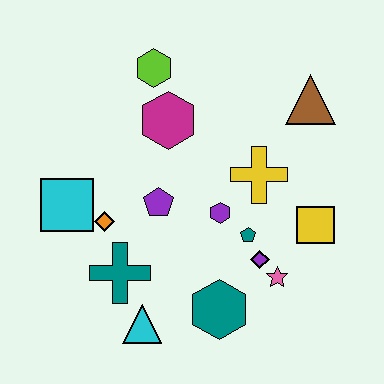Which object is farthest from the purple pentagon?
The brown triangle is farthest from the purple pentagon.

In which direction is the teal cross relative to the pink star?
The teal cross is to the left of the pink star.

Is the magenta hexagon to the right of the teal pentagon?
No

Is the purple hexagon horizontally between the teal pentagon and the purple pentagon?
Yes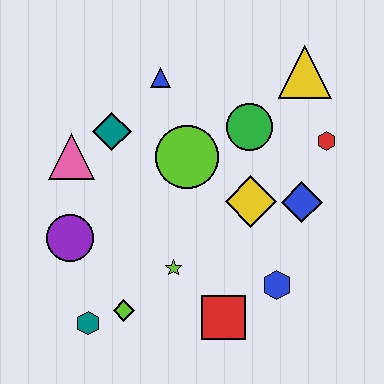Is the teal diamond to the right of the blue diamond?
No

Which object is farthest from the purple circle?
The yellow triangle is farthest from the purple circle.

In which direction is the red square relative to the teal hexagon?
The red square is to the right of the teal hexagon.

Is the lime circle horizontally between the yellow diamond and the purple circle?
Yes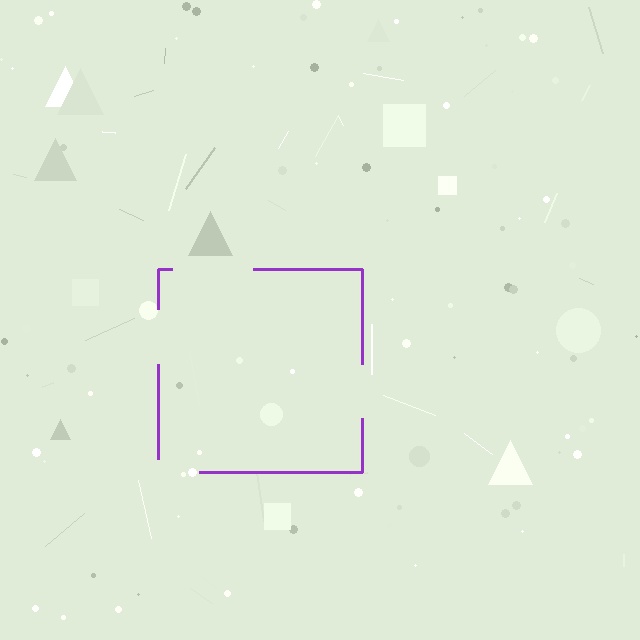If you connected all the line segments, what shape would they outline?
They would outline a square.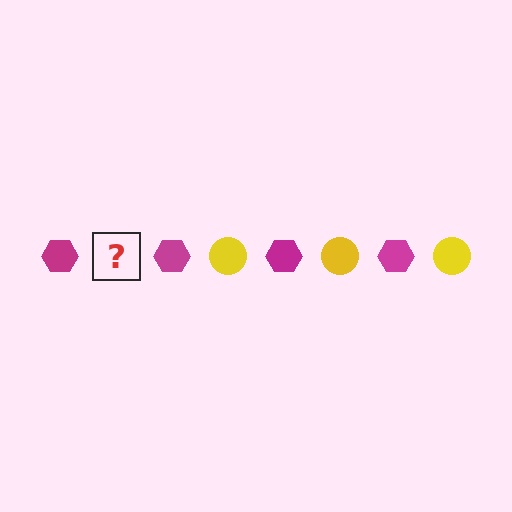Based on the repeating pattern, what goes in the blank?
The blank should be a yellow circle.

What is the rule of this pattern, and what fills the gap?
The rule is that the pattern alternates between magenta hexagon and yellow circle. The gap should be filled with a yellow circle.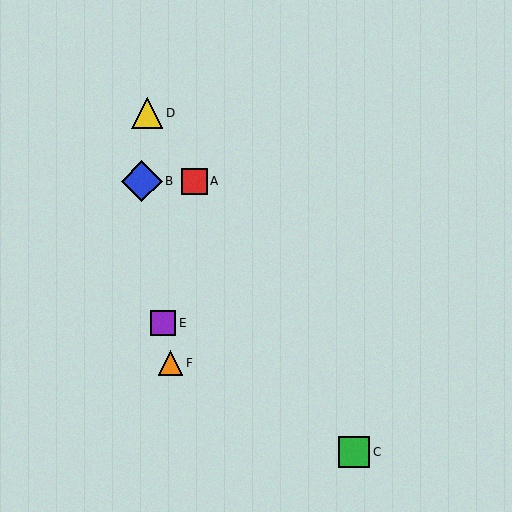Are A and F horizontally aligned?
No, A is at y≈181 and F is at y≈363.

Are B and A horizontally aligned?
Yes, both are at y≈181.